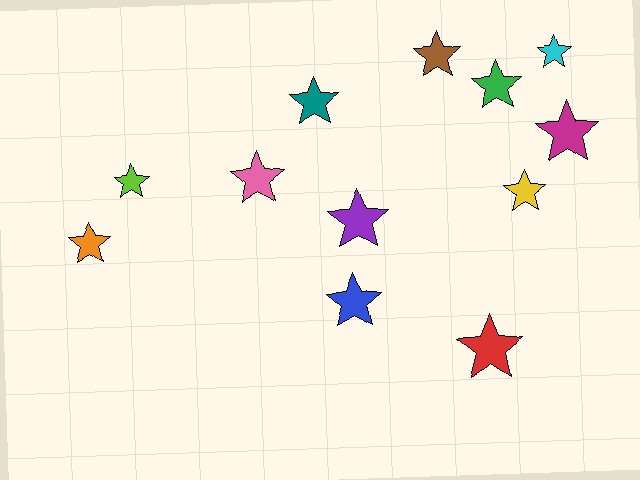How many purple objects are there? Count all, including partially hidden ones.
There is 1 purple object.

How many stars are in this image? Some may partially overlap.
There are 12 stars.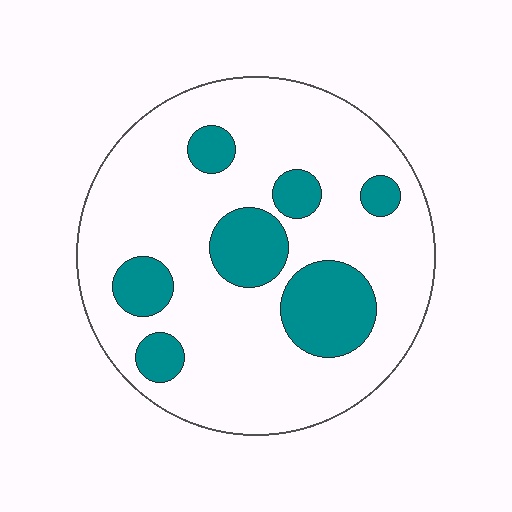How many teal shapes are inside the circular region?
7.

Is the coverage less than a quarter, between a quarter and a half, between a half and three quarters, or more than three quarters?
Less than a quarter.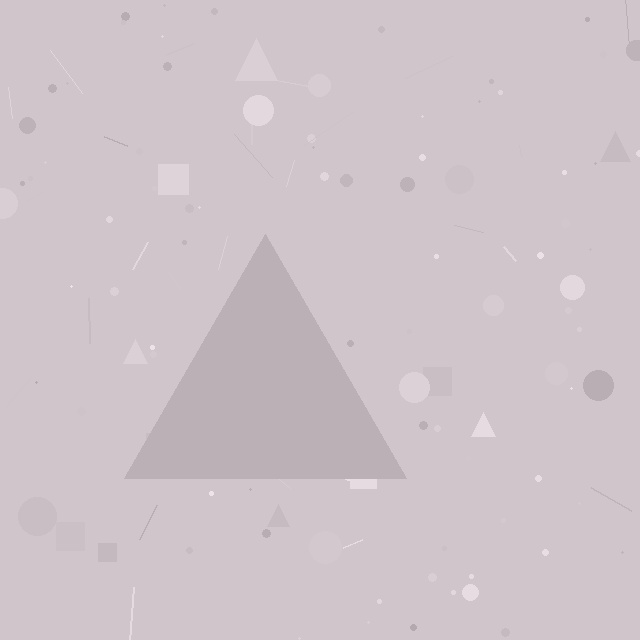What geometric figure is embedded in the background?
A triangle is embedded in the background.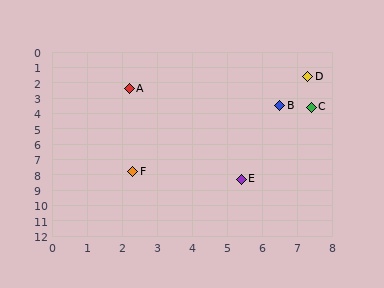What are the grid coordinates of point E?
Point E is at approximately (5.4, 8.3).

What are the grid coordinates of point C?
Point C is at approximately (7.4, 3.6).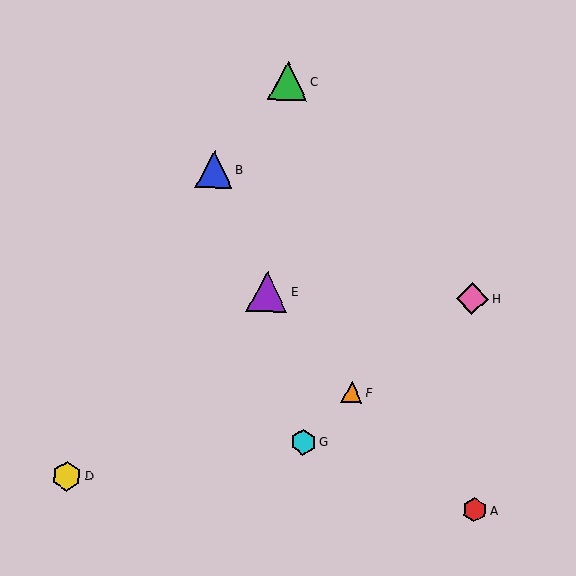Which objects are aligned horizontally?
Objects E, H are aligned horizontally.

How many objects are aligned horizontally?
2 objects (E, H) are aligned horizontally.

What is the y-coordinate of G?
Object G is at y≈442.